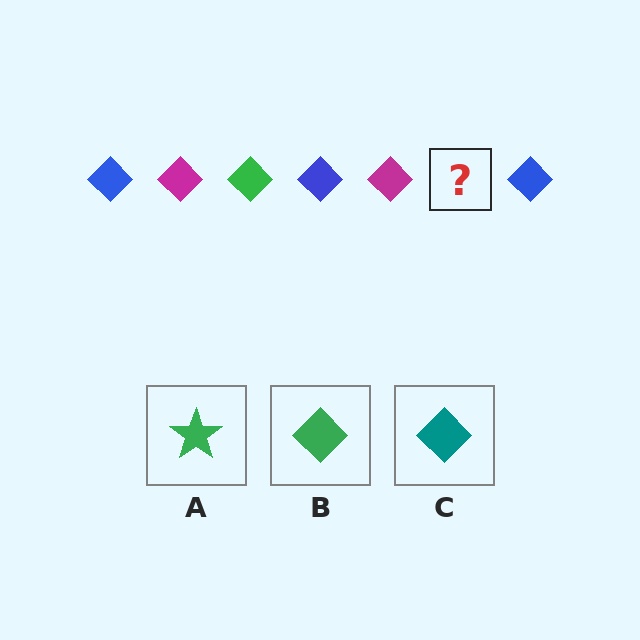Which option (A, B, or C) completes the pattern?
B.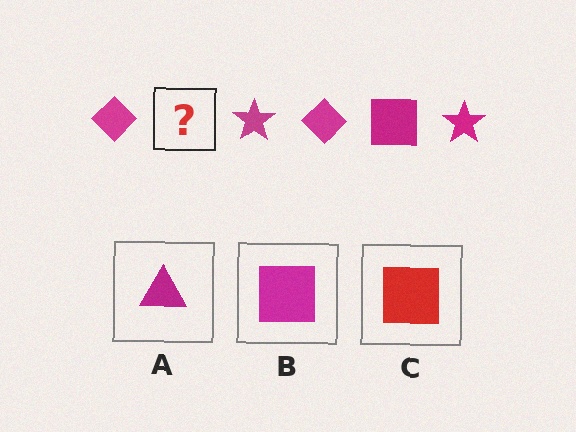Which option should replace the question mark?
Option B.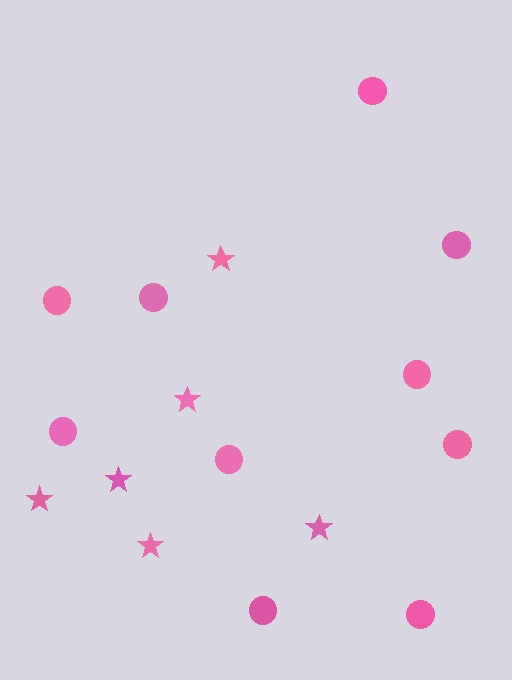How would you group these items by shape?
There are 2 groups: one group of circles (10) and one group of stars (6).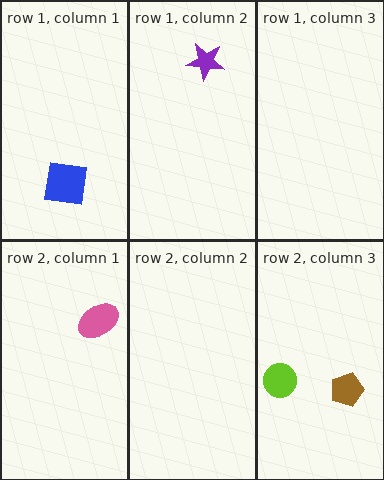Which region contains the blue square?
The row 1, column 1 region.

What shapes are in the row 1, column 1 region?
The blue square.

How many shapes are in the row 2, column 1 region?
1.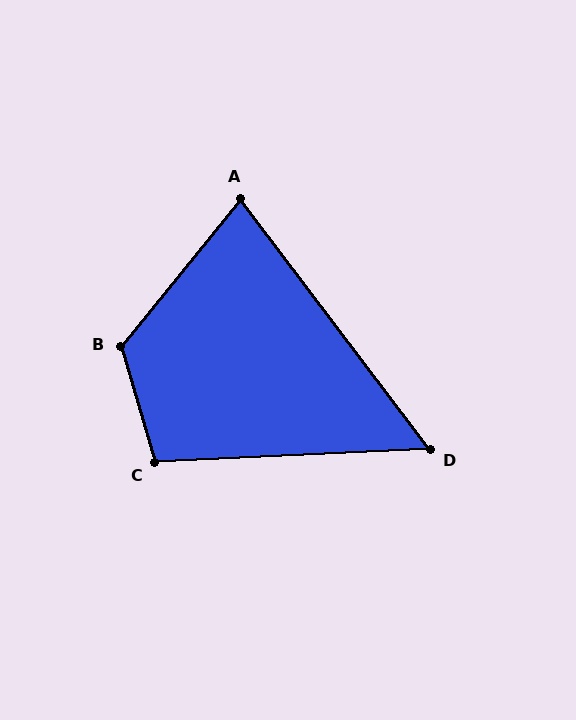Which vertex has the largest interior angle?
B, at approximately 124 degrees.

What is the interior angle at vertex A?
Approximately 76 degrees (acute).